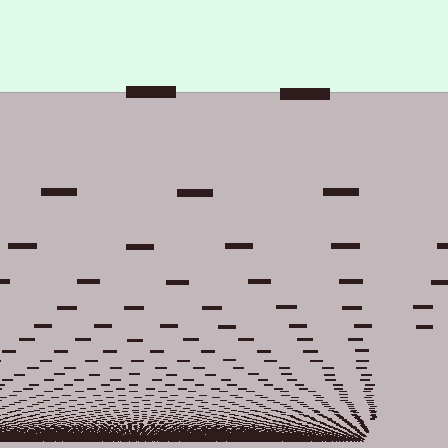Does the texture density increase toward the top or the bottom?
Density increases toward the bottom.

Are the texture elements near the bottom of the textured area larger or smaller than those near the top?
Smaller. The gradient is inverted — elements near the bottom are smaller and denser.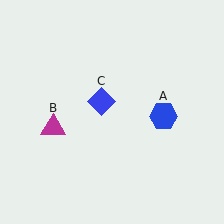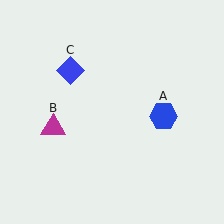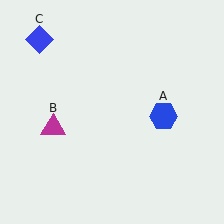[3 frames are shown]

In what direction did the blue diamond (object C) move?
The blue diamond (object C) moved up and to the left.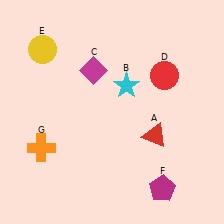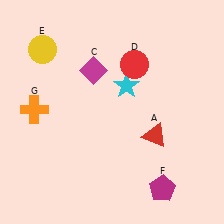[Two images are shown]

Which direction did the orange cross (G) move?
The orange cross (G) moved up.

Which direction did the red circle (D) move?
The red circle (D) moved left.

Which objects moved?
The objects that moved are: the red circle (D), the orange cross (G).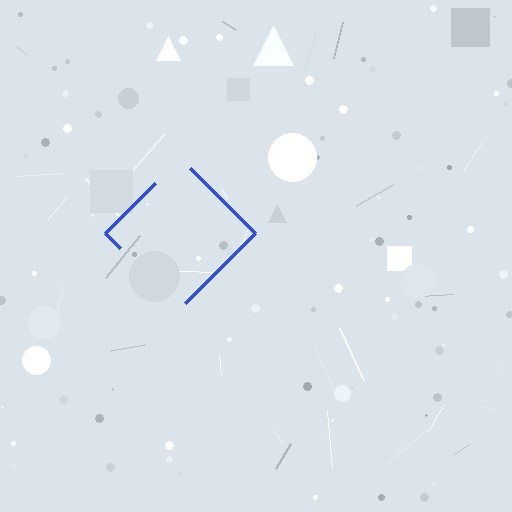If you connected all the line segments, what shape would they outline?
They would outline a diamond.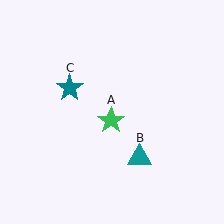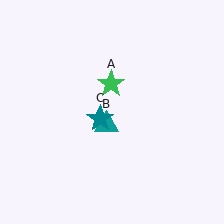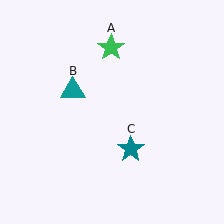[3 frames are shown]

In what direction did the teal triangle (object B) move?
The teal triangle (object B) moved up and to the left.